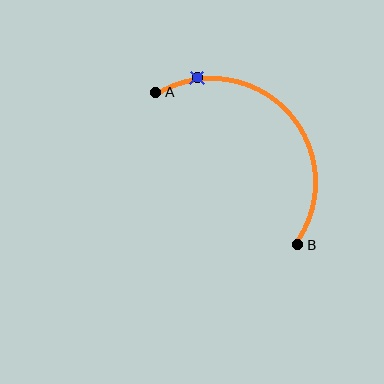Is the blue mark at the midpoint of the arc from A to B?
No. The blue mark lies on the arc but is closer to endpoint A. The arc midpoint would be at the point on the curve equidistant along the arc from both A and B.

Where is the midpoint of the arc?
The arc midpoint is the point on the curve farthest from the straight line joining A and B. It sits above and to the right of that line.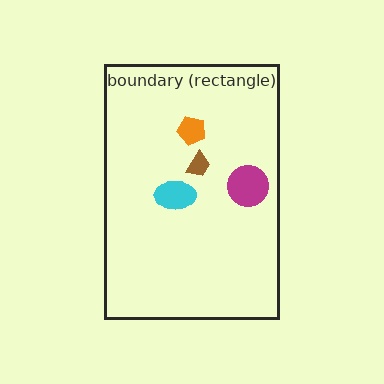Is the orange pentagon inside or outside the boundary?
Inside.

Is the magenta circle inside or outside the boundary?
Inside.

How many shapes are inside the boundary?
4 inside, 0 outside.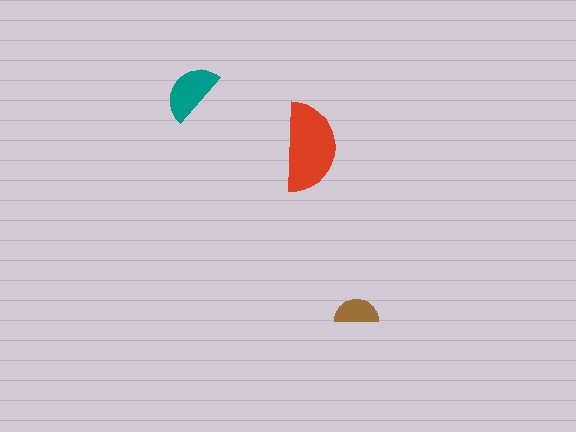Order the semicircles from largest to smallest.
the red one, the teal one, the brown one.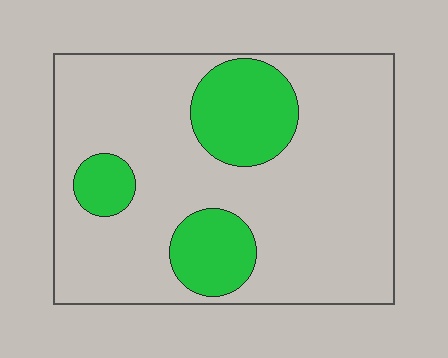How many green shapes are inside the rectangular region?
3.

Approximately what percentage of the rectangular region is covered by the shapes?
Approximately 20%.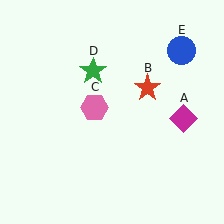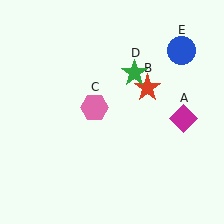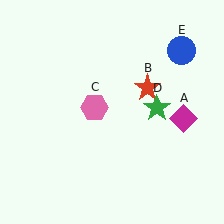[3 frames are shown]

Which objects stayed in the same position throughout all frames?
Magenta diamond (object A) and red star (object B) and pink hexagon (object C) and blue circle (object E) remained stationary.